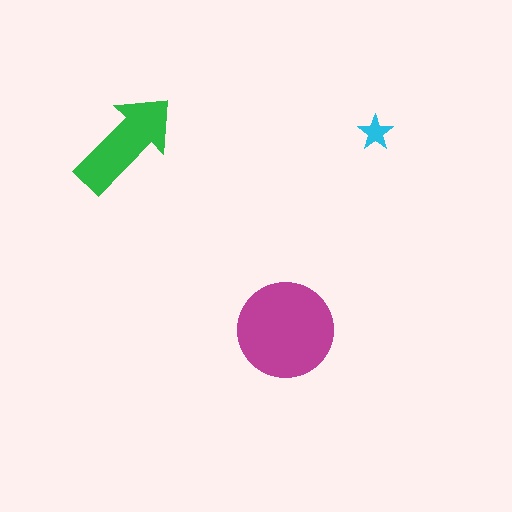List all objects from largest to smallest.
The magenta circle, the green arrow, the cyan star.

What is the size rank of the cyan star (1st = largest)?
3rd.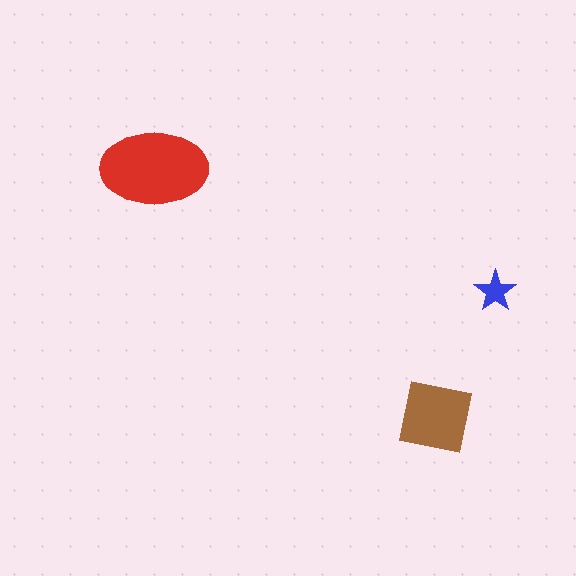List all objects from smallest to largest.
The blue star, the brown square, the red ellipse.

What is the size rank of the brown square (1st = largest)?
2nd.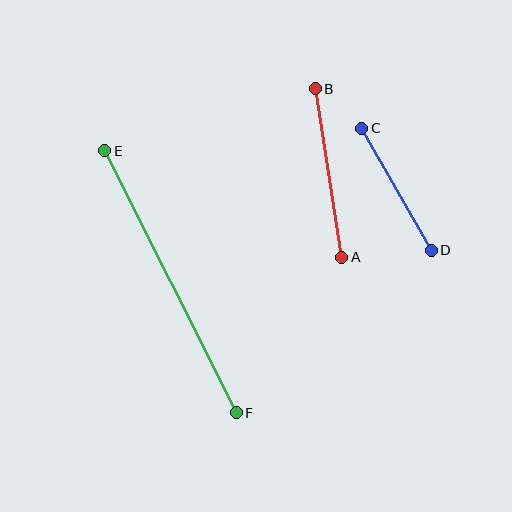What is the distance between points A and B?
The distance is approximately 171 pixels.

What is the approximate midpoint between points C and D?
The midpoint is at approximately (396, 189) pixels.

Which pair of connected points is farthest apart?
Points E and F are farthest apart.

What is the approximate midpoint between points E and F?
The midpoint is at approximately (170, 282) pixels.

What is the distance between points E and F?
The distance is approximately 293 pixels.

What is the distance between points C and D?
The distance is approximately 140 pixels.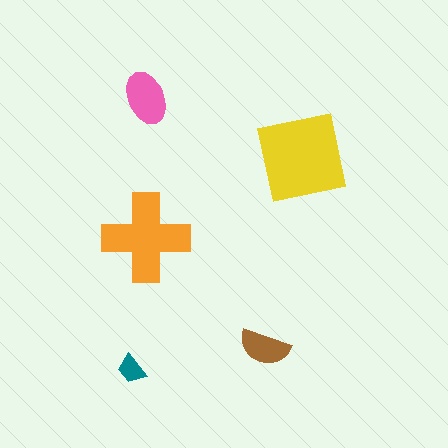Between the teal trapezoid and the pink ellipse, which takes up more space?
The pink ellipse.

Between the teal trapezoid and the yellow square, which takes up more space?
The yellow square.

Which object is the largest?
The yellow square.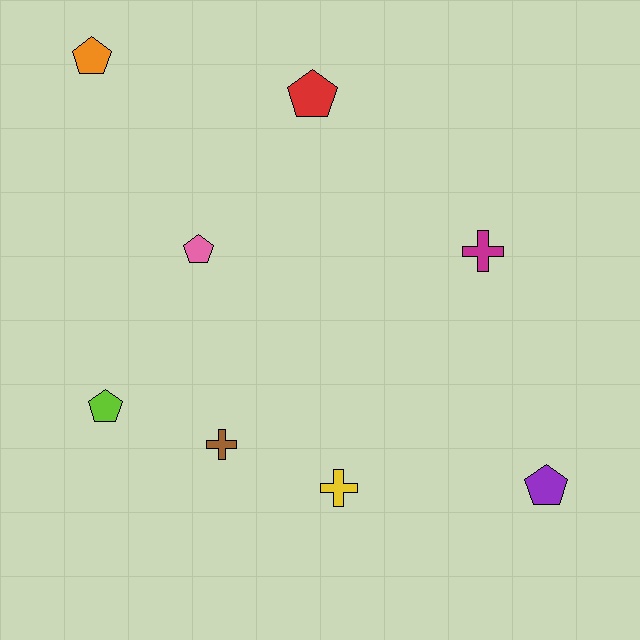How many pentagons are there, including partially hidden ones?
There are 5 pentagons.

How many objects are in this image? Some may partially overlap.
There are 8 objects.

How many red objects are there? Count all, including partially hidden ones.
There is 1 red object.